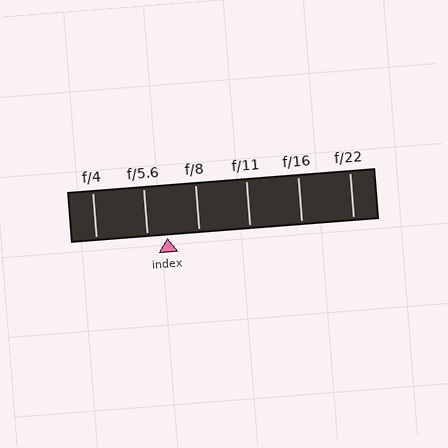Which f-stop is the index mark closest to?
The index mark is closest to f/5.6.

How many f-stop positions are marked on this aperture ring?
There are 6 f-stop positions marked.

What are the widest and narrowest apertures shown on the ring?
The widest aperture shown is f/4 and the narrowest is f/22.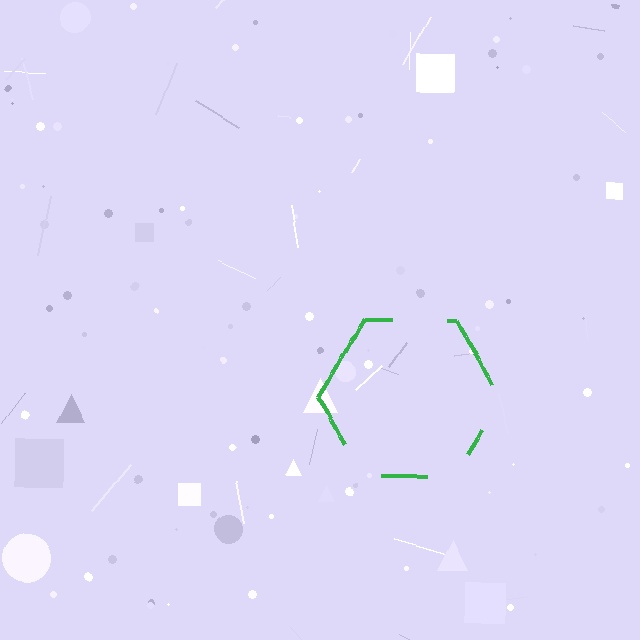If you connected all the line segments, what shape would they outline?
They would outline a hexagon.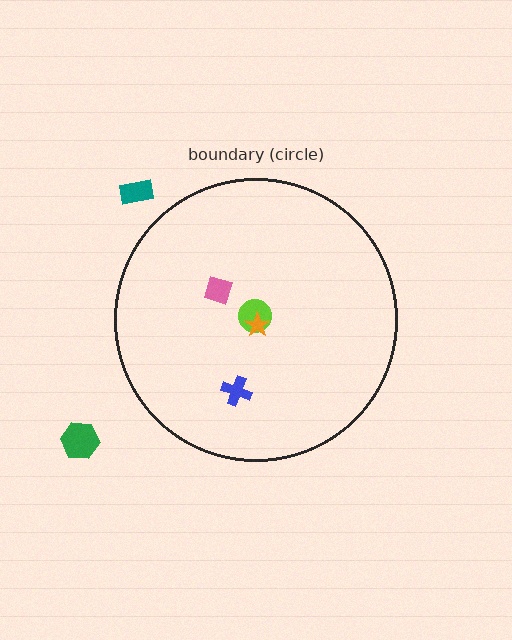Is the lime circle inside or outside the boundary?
Inside.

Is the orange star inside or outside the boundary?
Inside.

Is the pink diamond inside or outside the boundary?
Inside.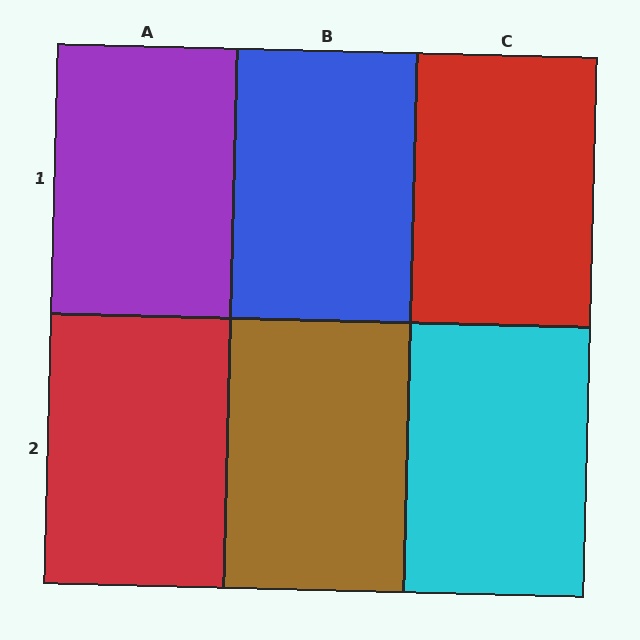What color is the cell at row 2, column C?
Cyan.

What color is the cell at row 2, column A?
Red.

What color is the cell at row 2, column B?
Brown.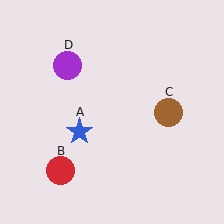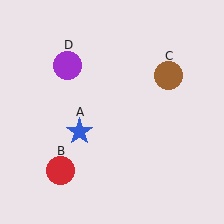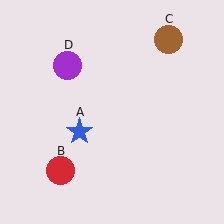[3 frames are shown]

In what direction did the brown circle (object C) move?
The brown circle (object C) moved up.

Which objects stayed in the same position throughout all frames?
Blue star (object A) and red circle (object B) and purple circle (object D) remained stationary.